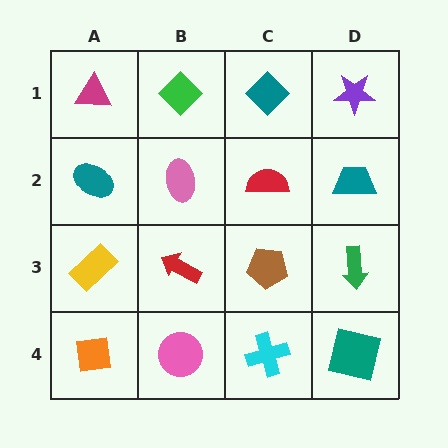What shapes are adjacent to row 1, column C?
A red semicircle (row 2, column C), a green diamond (row 1, column B), a purple star (row 1, column D).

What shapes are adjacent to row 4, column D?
A green arrow (row 3, column D), a cyan cross (row 4, column C).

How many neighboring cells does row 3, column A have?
3.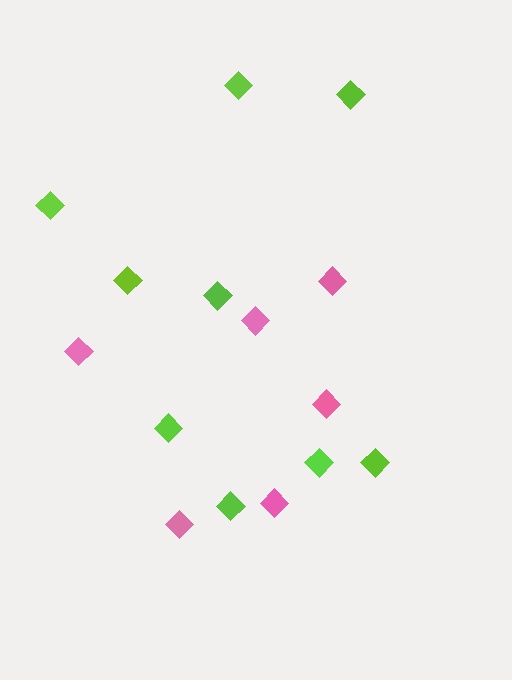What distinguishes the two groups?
There are 2 groups: one group of pink diamonds (6) and one group of lime diamonds (9).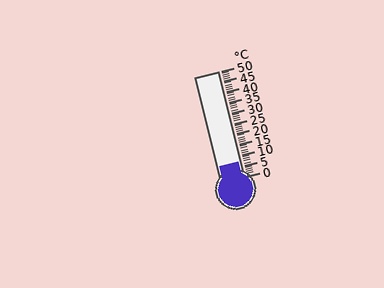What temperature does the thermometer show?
The thermometer shows approximately 7°C.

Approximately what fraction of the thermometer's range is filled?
The thermometer is filled to approximately 15% of its range.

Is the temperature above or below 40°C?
The temperature is below 40°C.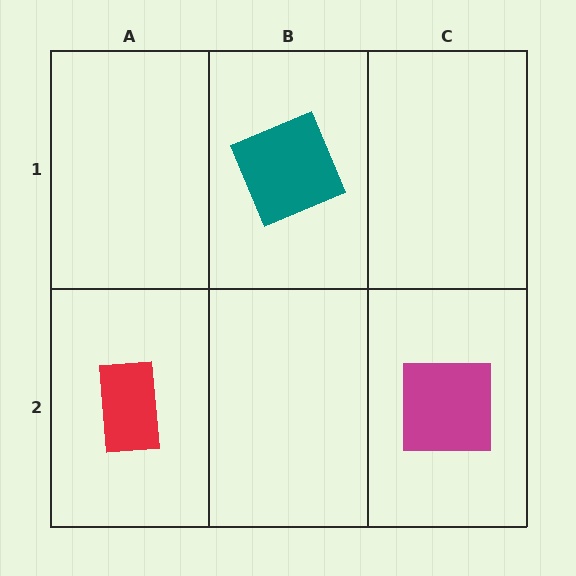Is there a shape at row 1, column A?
No, that cell is empty.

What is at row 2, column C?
A magenta square.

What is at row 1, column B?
A teal square.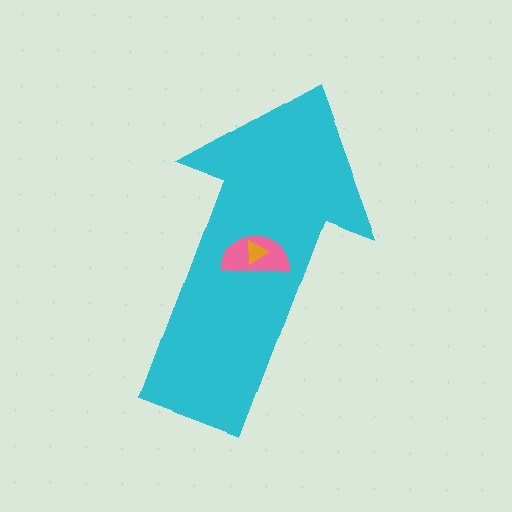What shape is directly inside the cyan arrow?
The pink semicircle.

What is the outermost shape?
The cyan arrow.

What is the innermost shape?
The orange triangle.